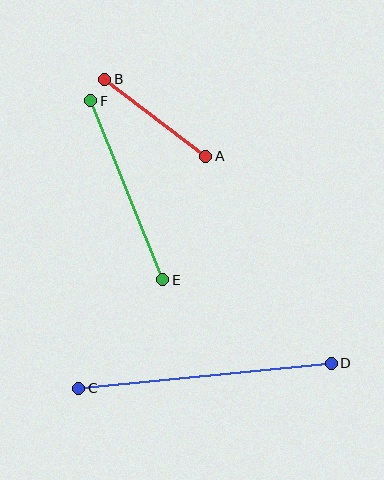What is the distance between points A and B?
The distance is approximately 127 pixels.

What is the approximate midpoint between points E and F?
The midpoint is at approximately (127, 190) pixels.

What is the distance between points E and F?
The distance is approximately 193 pixels.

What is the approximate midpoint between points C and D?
The midpoint is at approximately (205, 376) pixels.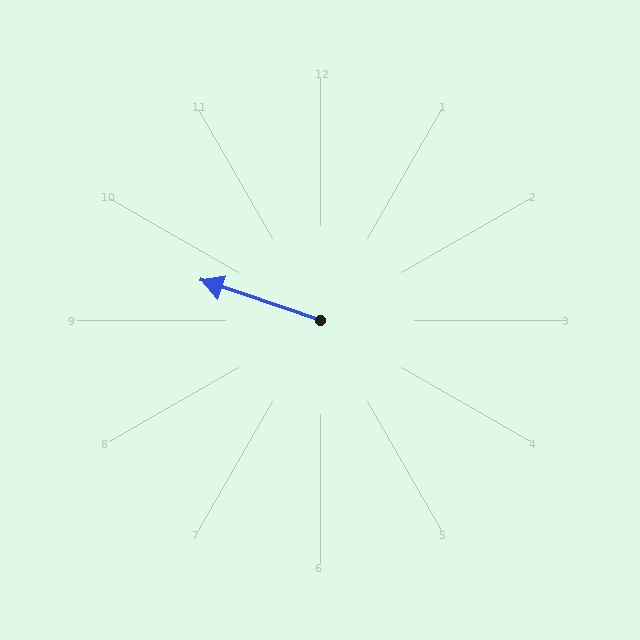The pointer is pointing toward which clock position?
Roughly 10 o'clock.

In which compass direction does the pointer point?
West.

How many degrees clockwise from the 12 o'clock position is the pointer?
Approximately 289 degrees.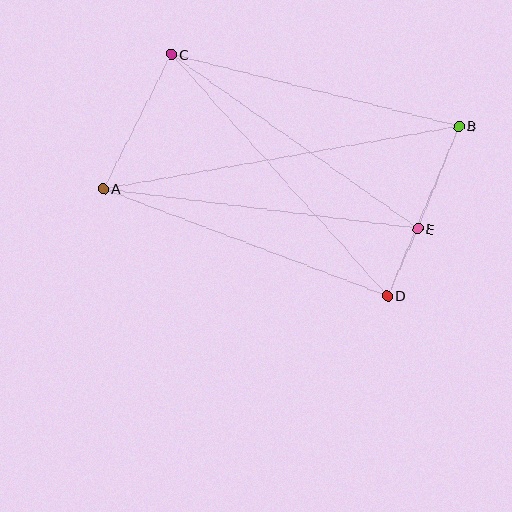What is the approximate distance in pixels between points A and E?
The distance between A and E is approximately 317 pixels.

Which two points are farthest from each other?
Points A and B are farthest from each other.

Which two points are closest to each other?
Points D and E are closest to each other.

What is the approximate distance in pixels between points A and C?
The distance between A and C is approximately 151 pixels.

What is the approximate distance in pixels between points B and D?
The distance between B and D is approximately 184 pixels.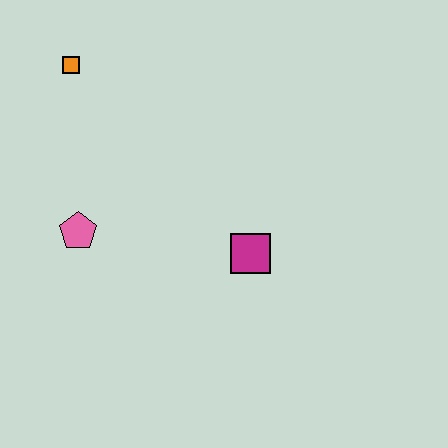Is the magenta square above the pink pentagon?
No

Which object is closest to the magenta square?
The pink pentagon is closest to the magenta square.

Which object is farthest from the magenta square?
The orange square is farthest from the magenta square.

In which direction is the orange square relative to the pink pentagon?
The orange square is above the pink pentagon.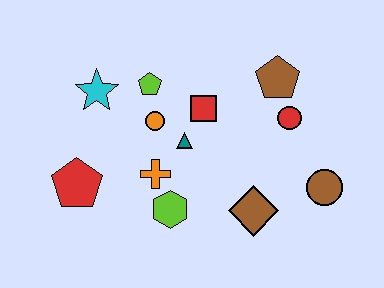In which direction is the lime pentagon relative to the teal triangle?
The lime pentagon is above the teal triangle.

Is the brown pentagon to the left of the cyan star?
No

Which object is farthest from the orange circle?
The brown circle is farthest from the orange circle.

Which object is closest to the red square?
The teal triangle is closest to the red square.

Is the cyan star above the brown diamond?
Yes